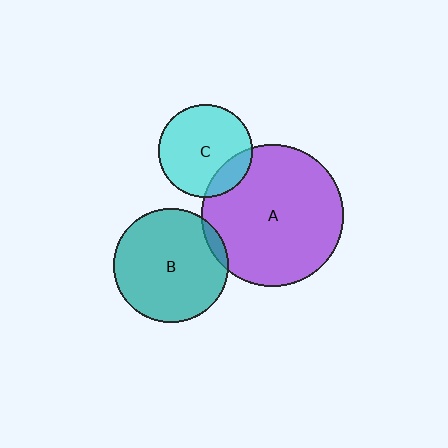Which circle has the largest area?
Circle A (purple).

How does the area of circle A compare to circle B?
Approximately 1.6 times.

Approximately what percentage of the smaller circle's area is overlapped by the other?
Approximately 5%.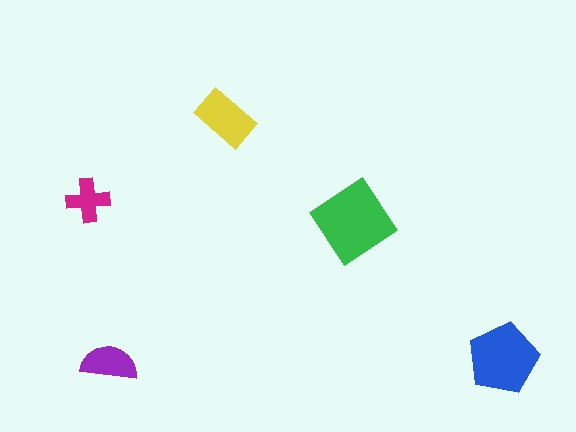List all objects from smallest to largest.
The magenta cross, the purple semicircle, the yellow rectangle, the blue pentagon, the green diamond.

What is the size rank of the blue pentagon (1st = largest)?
2nd.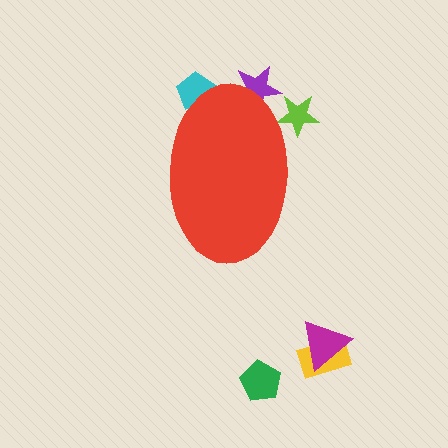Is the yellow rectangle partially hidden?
No, the yellow rectangle is fully visible.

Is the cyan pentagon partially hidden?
Yes, the cyan pentagon is partially hidden behind the red ellipse.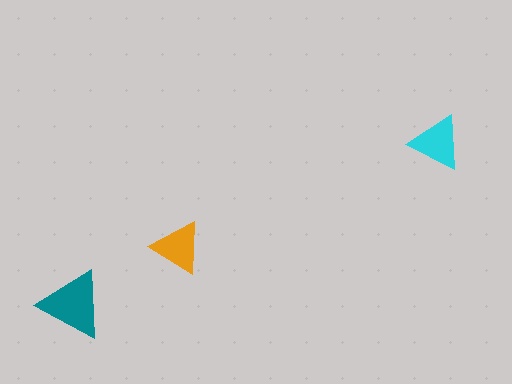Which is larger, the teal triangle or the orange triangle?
The teal one.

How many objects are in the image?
There are 3 objects in the image.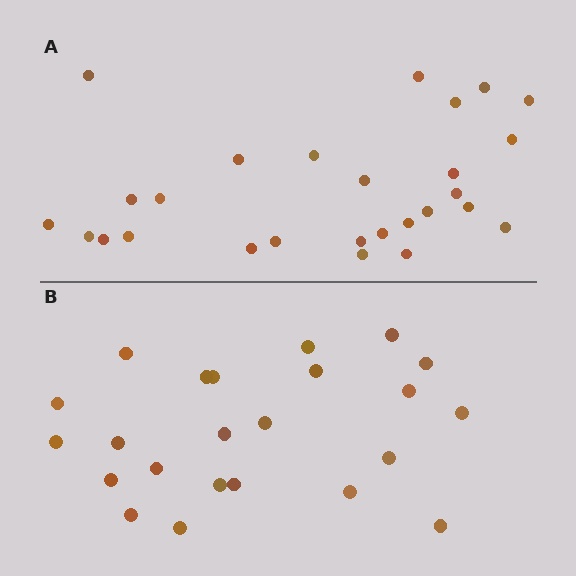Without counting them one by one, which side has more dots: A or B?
Region A (the top region) has more dots.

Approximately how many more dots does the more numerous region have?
Region A has about 4 more dots than region B.